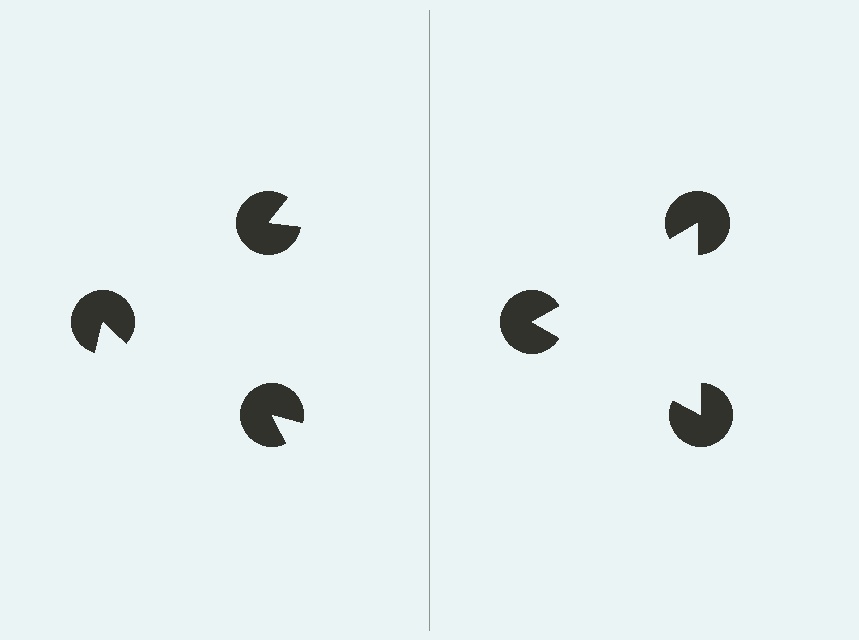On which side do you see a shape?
An illusory triangle appears on the right side. On the left side the wedge cuts are rotated, so no coherent shape forms.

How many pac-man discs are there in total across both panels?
6 — 3 on each side.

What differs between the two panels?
The pac-man discs are positioned identically on both sides; only the wedge orientations differ. On the right they align to a triangle; on the left they are misaligned.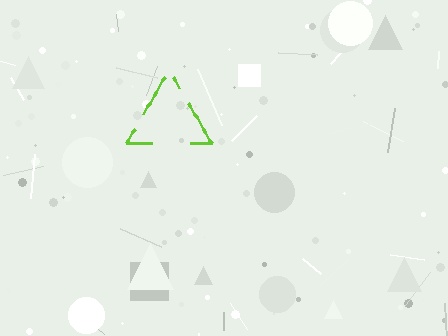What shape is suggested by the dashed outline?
The dashed outline suggests a triangle.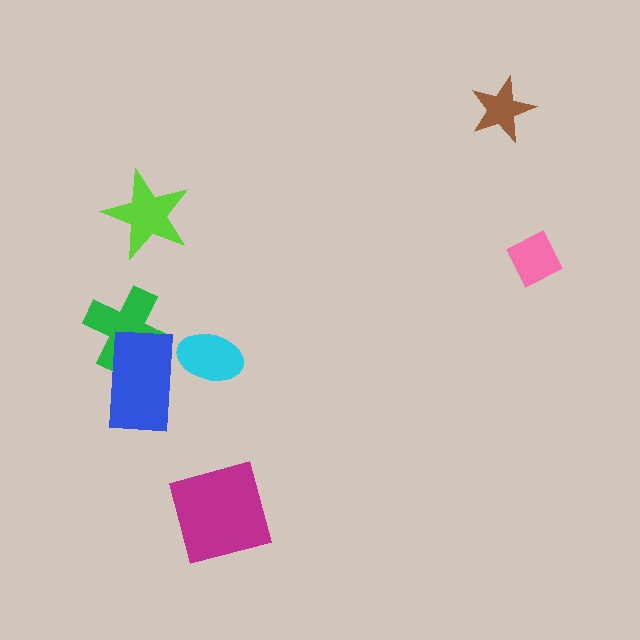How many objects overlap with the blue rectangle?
2 objects overlap with the blue rectangle.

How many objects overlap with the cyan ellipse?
1 object overlaps with the cyan ellipse.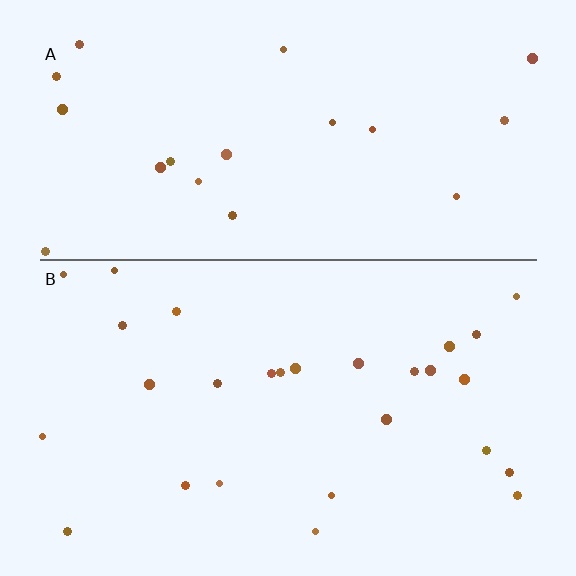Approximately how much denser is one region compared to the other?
Approximately 1.4× — region B over region A.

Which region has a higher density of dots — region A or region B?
B (the bottom).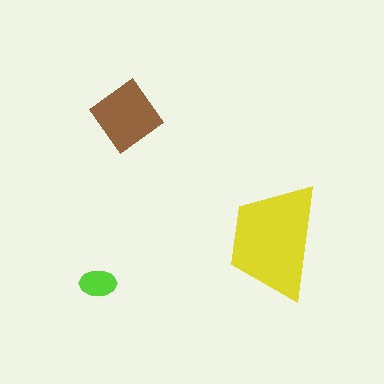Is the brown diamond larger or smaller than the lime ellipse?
Larger.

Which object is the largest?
The yellow trapezoid.